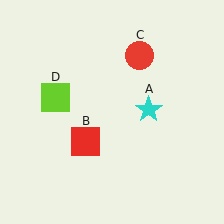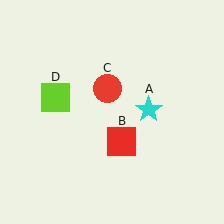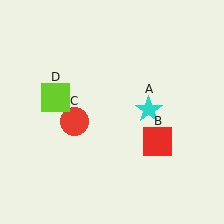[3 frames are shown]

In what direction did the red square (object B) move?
The red square (object B) moved right.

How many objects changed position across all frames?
2 objects changed position: red square (object B), red circle (object C).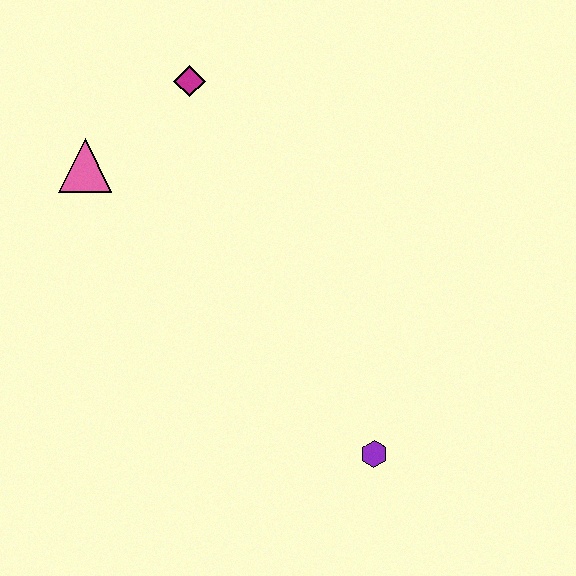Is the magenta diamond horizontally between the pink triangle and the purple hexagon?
Yes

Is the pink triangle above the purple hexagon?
Yes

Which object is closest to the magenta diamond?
The pink triangle is closest to the magenta diamond.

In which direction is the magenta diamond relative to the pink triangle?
The magenta diamond is to the right of the pink triangle.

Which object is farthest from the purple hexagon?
The magenta diamond is farthest from the purple hexagon.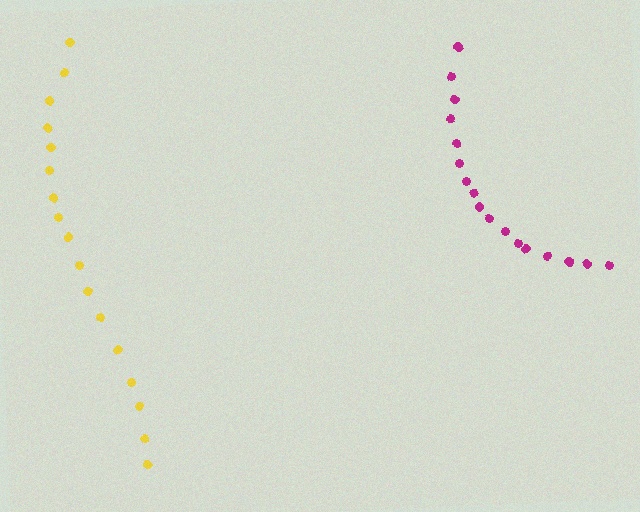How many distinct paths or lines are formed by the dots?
There are 2 distinct paths.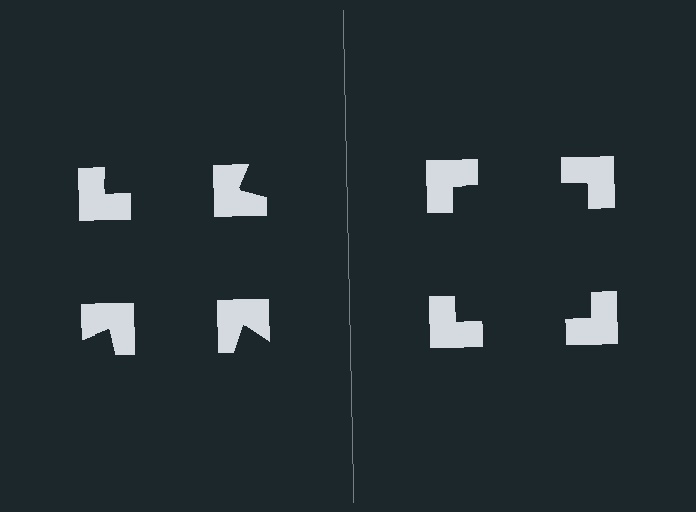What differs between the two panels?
The notched squares are positioned identically on both sides; only the wedge orientations differ. On the right they align to a square; on the left they are misaligned.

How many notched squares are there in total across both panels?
8 — 4 on each side.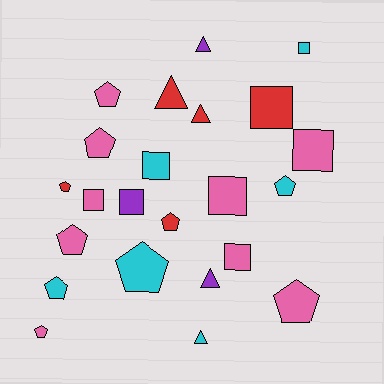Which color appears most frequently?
Pink, with 9 objects.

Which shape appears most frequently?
Pentagon, with 10 objects.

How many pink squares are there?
There are 4 pink squares.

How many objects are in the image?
There are 23 objects.